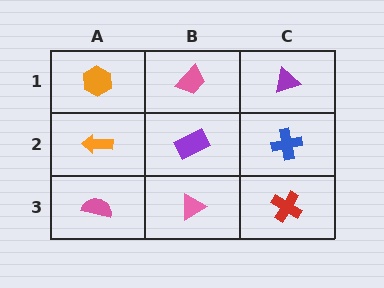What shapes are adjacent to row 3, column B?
A purple rectangle (row 2, column B), a pink semicircle (row 3, column A), a red cross (row 3, column C).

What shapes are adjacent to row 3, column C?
A blue cross (row 2, column C), a pink triangle (row 3, column B).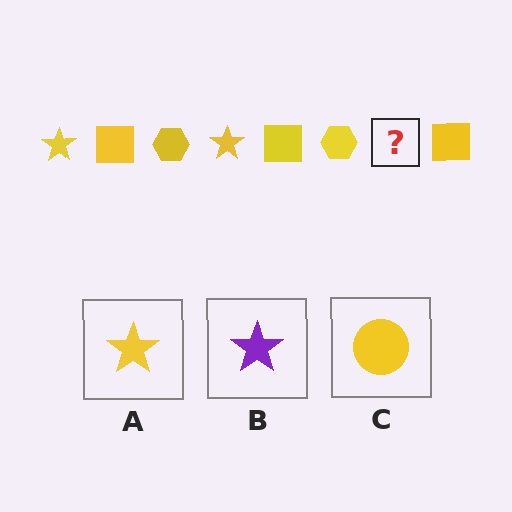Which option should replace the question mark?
Option A.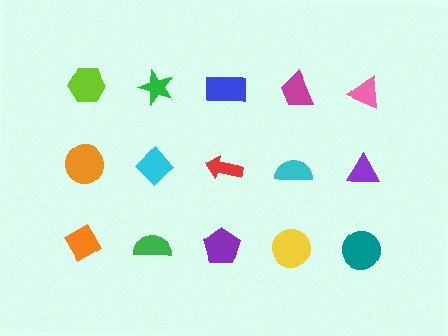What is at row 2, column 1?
An orange circle.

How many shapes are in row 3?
5 shapes.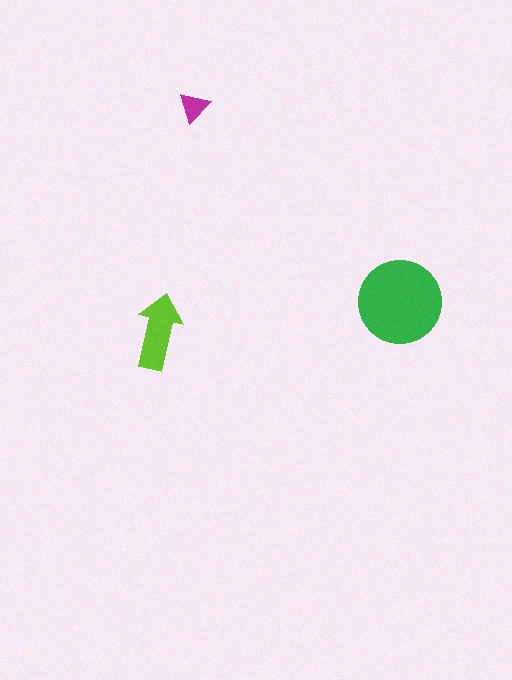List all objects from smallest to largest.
The magenta triangle, the lime arrow, the green circle.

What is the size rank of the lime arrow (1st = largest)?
2nd.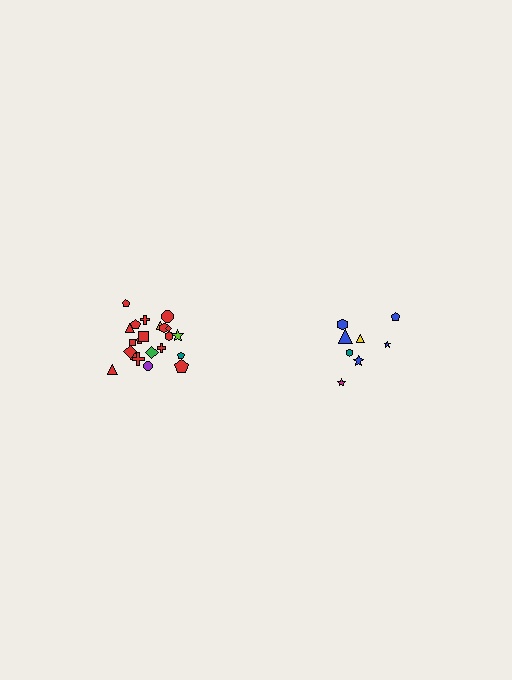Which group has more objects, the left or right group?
The left group.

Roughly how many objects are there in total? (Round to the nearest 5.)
Roughly 30 objects in total.